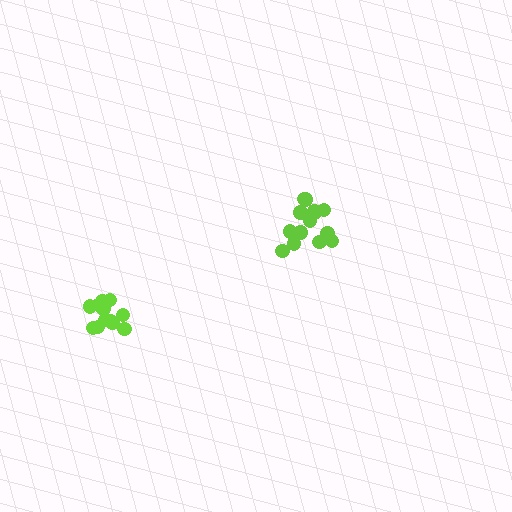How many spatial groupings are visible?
There are 2 spatial groupings.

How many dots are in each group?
Group 1: 12 dots, Group 2: 14 dots (26 total).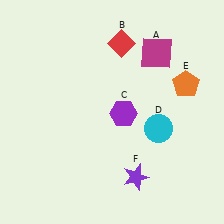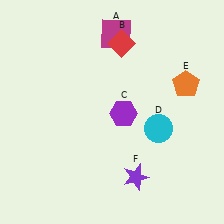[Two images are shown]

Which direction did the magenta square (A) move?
The magenta square (A) moved left.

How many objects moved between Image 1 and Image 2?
1 object moved between the two images.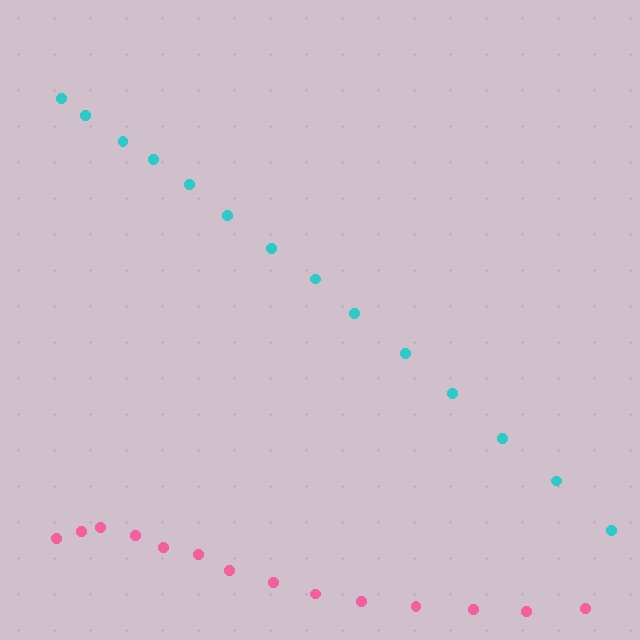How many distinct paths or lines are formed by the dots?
There are 2 distinct paths.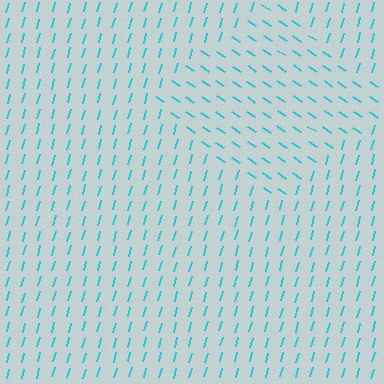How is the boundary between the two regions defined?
The boundary is defined purely by a change in line orientation (approximately 73 degrees difference). All lines are the same color and thickness.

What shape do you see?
I see a diamond.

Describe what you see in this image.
The image is filled with small cyan line segments. A diamond region in the image has lines oriented differently from the surrounding lines, creating a visible texture boundary.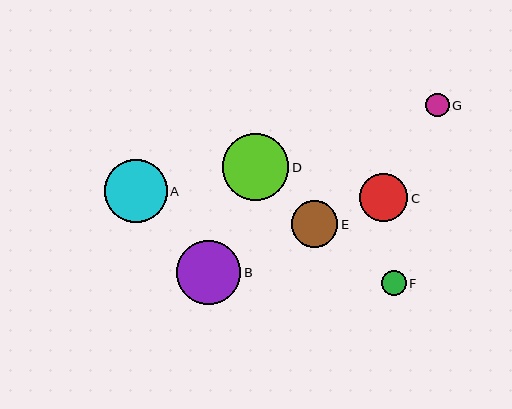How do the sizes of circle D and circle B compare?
Circle D and circle B are approximately the same size.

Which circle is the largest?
Circle D is the largest with a size of approximately 67 pixels.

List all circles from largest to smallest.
From largest to smallest: D, B, A, C, E, F, G.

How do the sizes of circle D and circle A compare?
Circle D and circle A are approximately the same size.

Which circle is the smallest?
Circle G is the smallest with a size of approximately 24 pixels.